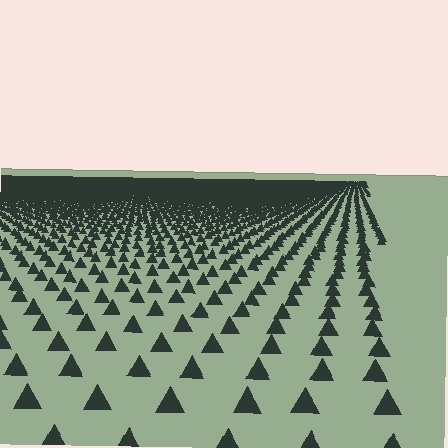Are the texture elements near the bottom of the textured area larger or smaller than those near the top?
Larger. Near the bottom, elements are closer to the viewer and appear at a bigger on-screen size.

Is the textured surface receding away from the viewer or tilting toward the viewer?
The surface is receding away from the viewer. Texture elements get smaller and denser toward the top.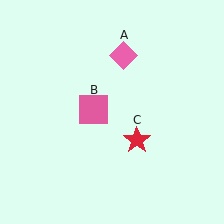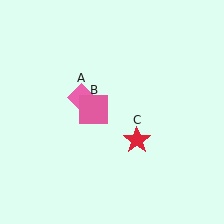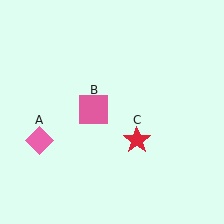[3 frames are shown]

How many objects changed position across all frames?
1 object changed position: pink diamond (object A).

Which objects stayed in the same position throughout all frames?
Pink square (object B) and red star (object C) remained stationary.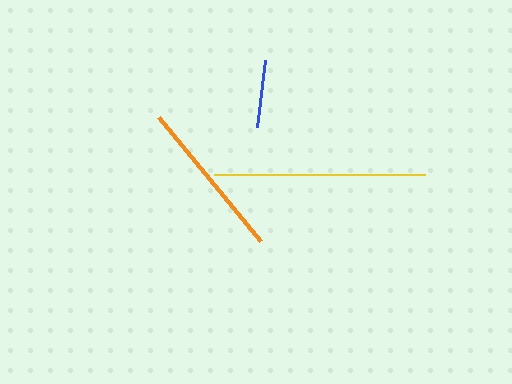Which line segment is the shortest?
The blue line is the shortest at approximately 67 pixels.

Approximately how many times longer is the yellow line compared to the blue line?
The yellow line is approximately 3.1 times the length of the blue line.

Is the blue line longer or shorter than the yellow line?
The yellow line is longer than the blue line.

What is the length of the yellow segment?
The yellow segment is approximately 210 pixels long.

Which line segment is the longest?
The yellow line is the longest at approximately 210 pixels.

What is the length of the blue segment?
The blue segment is approximately 67 pixels long.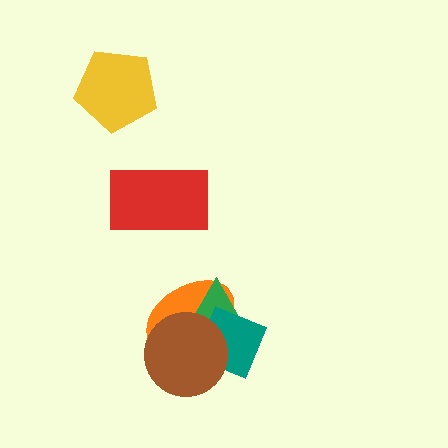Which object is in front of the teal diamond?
The brown circle is in front of the teal diamond.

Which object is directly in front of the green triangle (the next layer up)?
The teal diamond is directly in front of the green triangle.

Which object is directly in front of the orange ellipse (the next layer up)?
The green triangle is directly in front of the orange ellipse.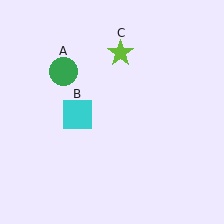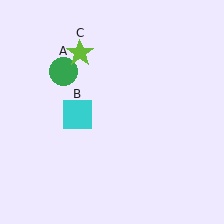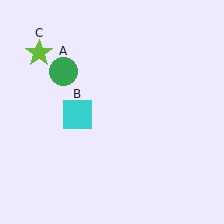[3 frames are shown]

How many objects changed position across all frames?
1 object changed position: lime star (object C).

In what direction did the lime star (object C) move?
The lime star (object C) moved left.